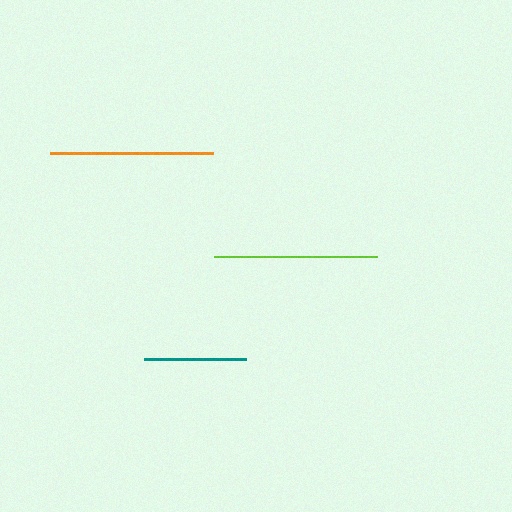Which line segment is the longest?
The orange line is the longest at approximately 163 pixels.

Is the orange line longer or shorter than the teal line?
The orange line is longer than the teal line.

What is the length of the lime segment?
The lime segment is approximately 163 pixels long.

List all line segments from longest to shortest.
From longest to shortest: orange, lime, teal.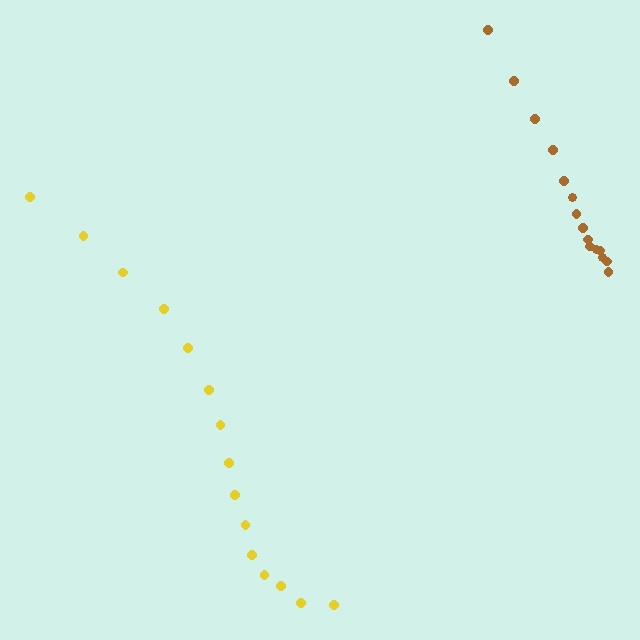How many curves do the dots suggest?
There are 2 distinct paths.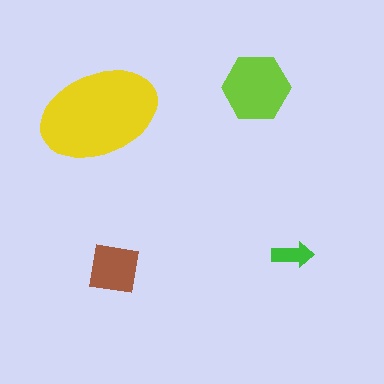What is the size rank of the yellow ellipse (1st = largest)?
1st.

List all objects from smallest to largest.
The green arrow, the brown square, the lime hexagon, the yellow ellipse.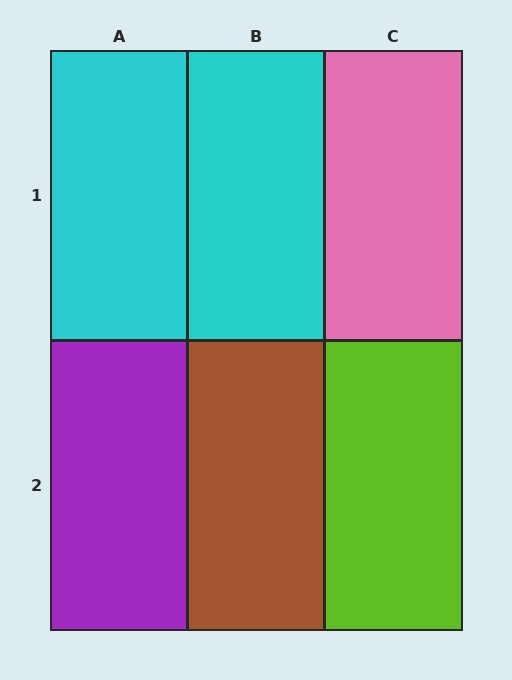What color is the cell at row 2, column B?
Brown.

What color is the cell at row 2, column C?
Lime.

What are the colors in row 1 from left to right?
Cyan, cyan, pink.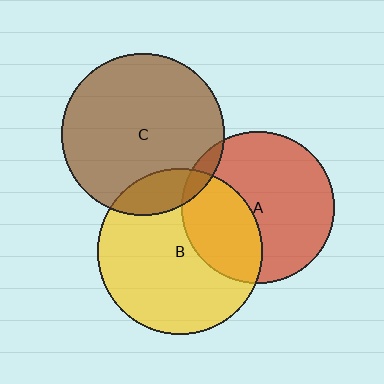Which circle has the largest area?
Circle B (yellow).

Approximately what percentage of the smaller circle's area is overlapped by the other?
Approximately 35%.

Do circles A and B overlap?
Yes.